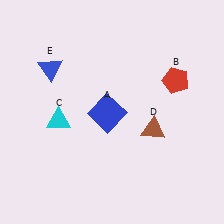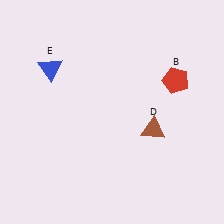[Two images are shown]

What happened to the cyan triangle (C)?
The cyan triangle (C) was removed in Image 2. It was in the bottom-left area of Image 1.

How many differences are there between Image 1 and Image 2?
There are 2 differences between the two images.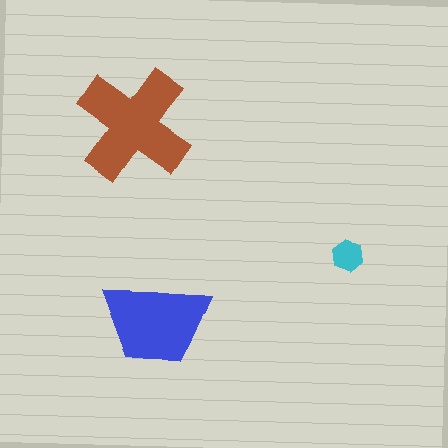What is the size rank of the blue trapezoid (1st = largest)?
2nd.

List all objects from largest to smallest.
The brown cross, the blue trapezoid, the cyan hexagon.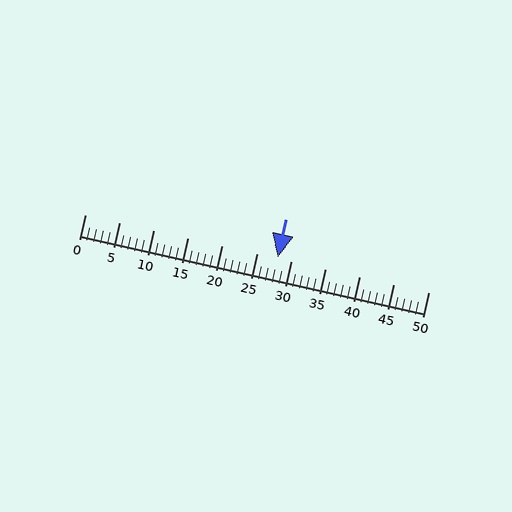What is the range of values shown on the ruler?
The ruler shows values from 0 to 50.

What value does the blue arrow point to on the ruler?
The blue arrow points to approximately 28.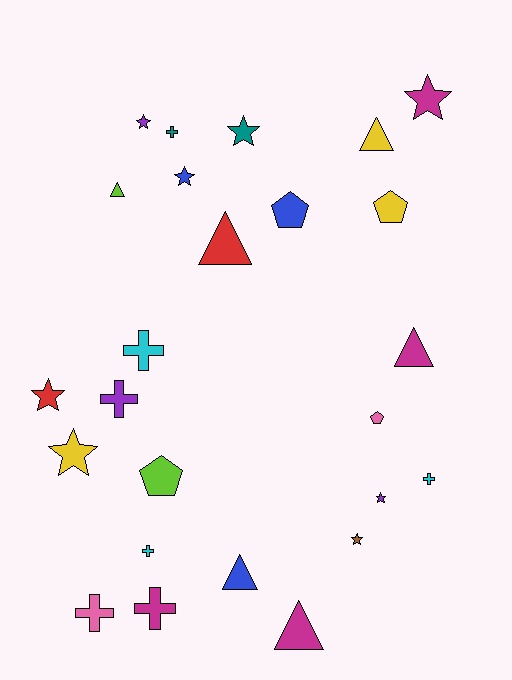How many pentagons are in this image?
There are 4 pentagons.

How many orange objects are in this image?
There are no orange objects.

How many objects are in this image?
There are 25 objects.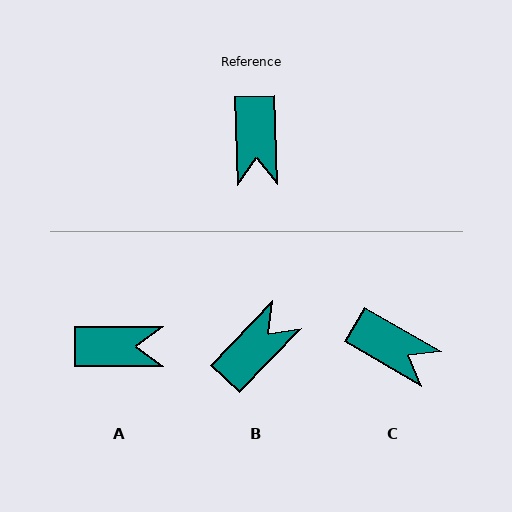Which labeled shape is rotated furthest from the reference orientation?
B, about 135 degrees away.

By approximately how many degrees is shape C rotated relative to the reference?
Approximately 58 degrees counter-clockwise.